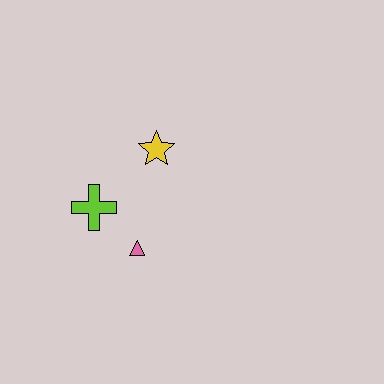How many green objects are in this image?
There are no green objects.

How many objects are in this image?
There are 3 objects.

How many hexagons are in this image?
There are no hexagons.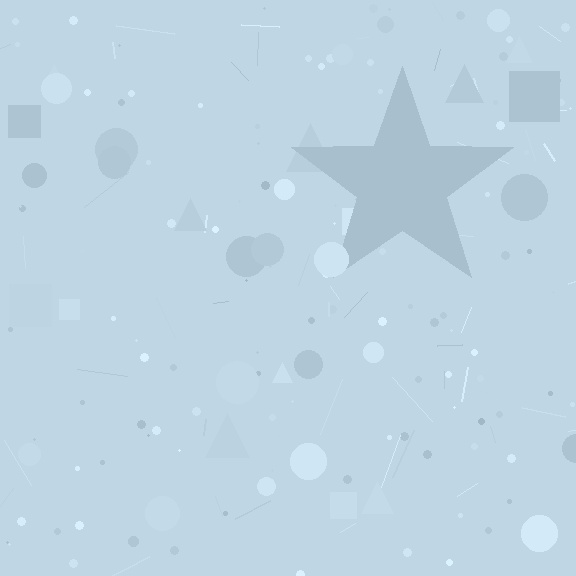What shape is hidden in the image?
A star is hidden in the image.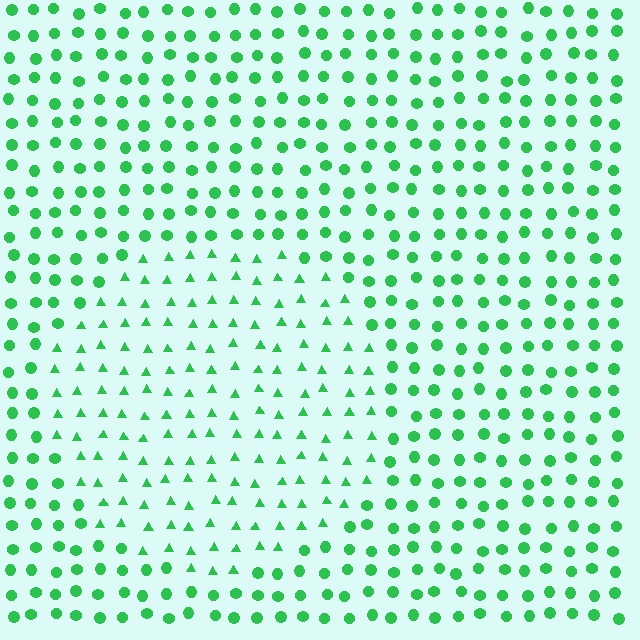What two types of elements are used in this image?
The image uses triangles inside the circle region and circles outside it.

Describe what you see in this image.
The image is filled with small green elements arranged in a uniform grid. A circle-shaped region contains triangles, while the surrounding area contains circles. The boundary is defined purely by the change in element shape.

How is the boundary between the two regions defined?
The boundary is defined by a change in element shape: triangles inside vs. circles outside. All elements share the same color and spacing.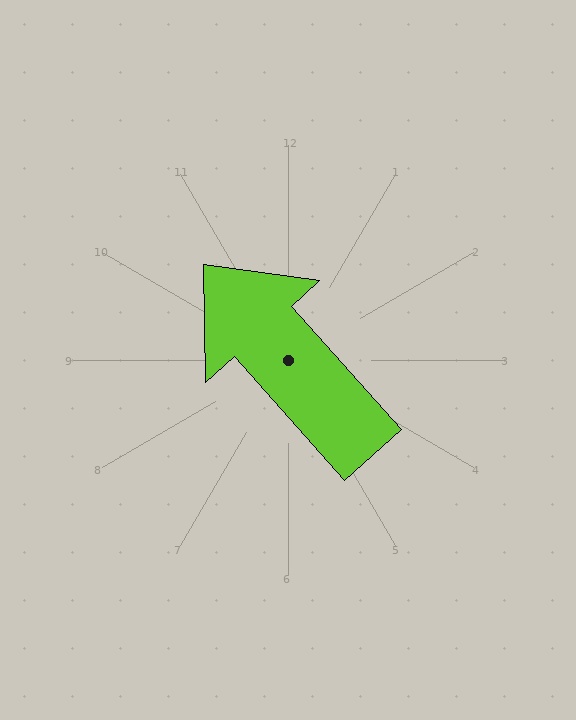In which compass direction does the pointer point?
Northwest.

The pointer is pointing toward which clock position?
Roughly 11 o'clock.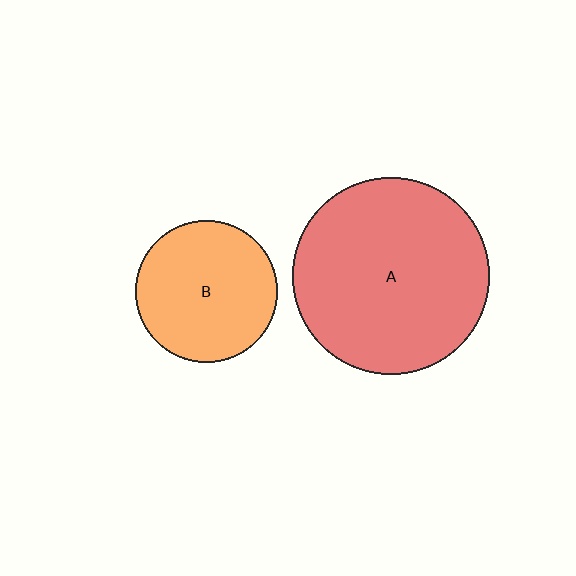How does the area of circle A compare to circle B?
Approximately 1.9 times.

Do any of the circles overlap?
No, none of the circles overlap.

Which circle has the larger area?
Circle A (red).